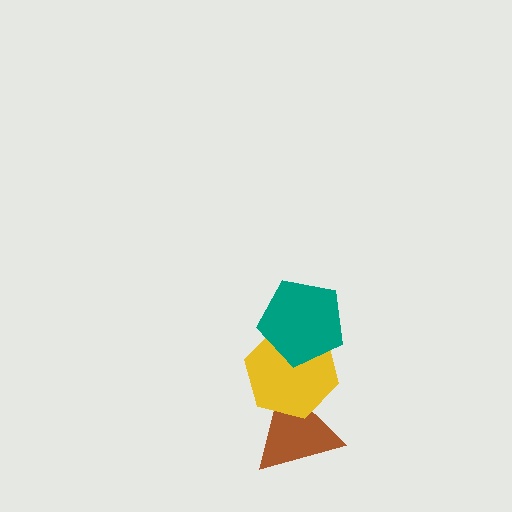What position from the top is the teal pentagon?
The teal pentagon is 1st from the top.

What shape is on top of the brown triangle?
The yellow hexagon is on top of the brown triangle.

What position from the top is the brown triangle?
The brown triangle is 3rd from the top.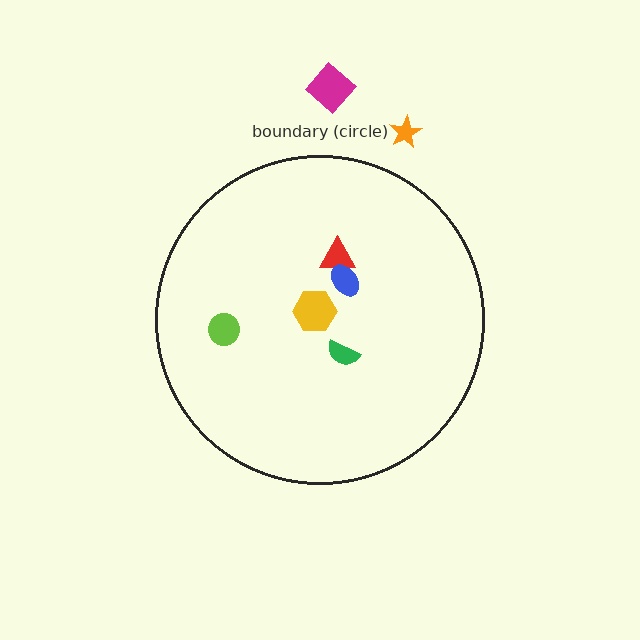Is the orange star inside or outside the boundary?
Outside.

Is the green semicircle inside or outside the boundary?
Inside.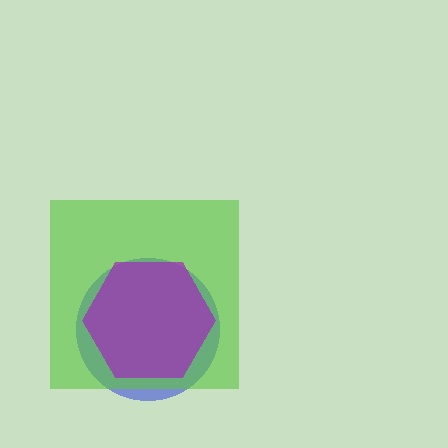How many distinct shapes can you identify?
There are 3 distinct shapes: a blue circle, a lime square, a purple hexagon.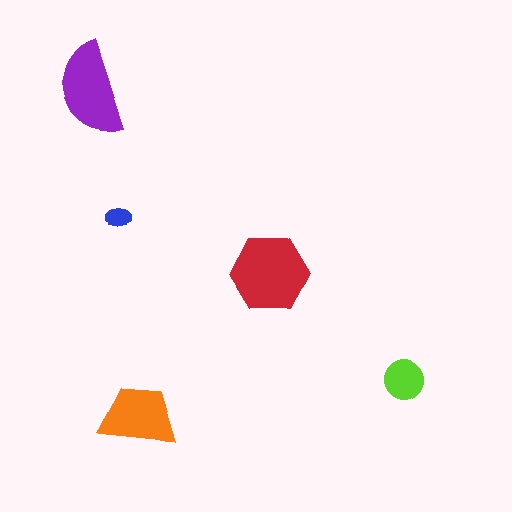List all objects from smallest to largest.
The blue ellipse, the lime circle, the orange trapezoid, the purple semicircle, the red hexagon.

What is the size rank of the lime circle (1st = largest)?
4th.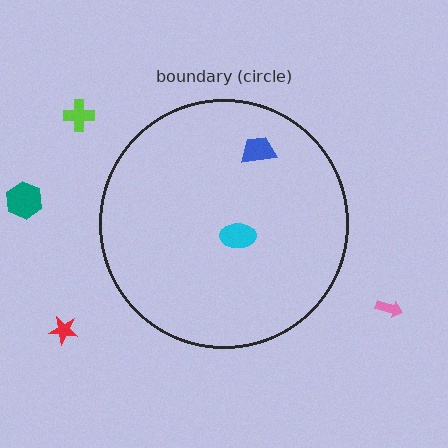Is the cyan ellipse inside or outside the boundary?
Inside.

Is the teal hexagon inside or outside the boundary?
Outside.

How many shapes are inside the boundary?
2 inside, 4 outside.